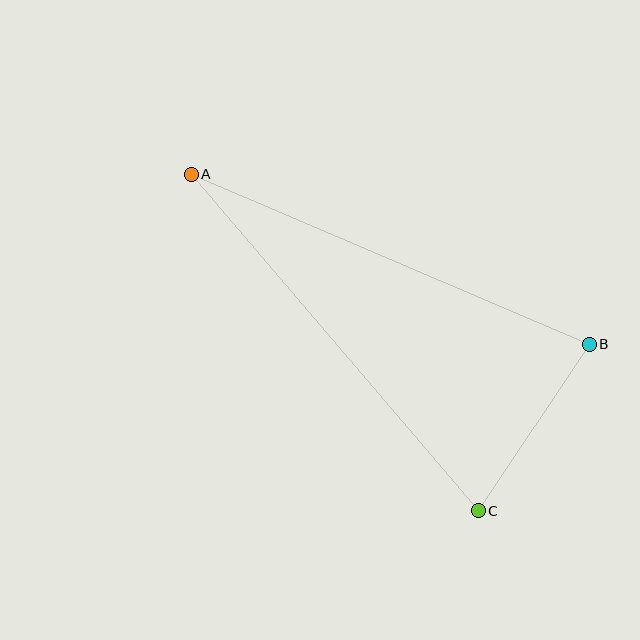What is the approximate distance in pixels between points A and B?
The distance between A and B is approximately 432 pixels.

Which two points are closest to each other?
Points B and C are closest to each other.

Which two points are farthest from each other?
Points A and C are farthest from each other.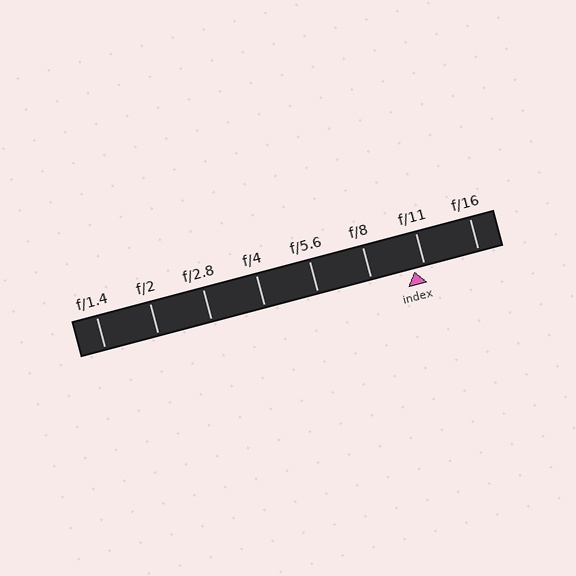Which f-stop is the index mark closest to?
The index mark is closest to f/11.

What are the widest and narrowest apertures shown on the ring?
The widest aperture shown is f/1.4 and the narrowest is f/16.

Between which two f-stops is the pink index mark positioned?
The index mark is between f/8 and f/11.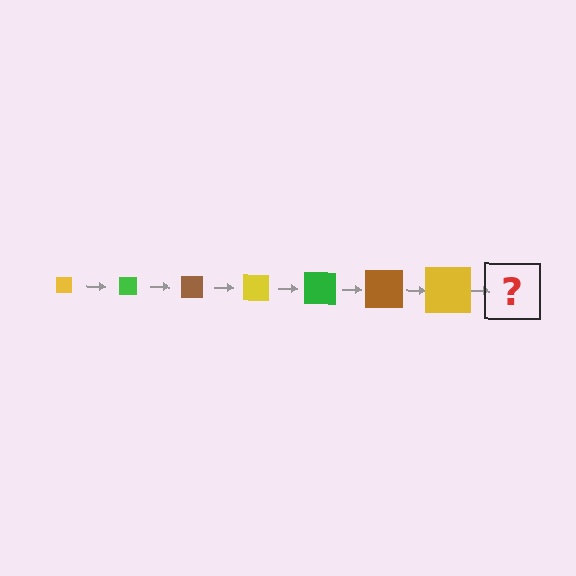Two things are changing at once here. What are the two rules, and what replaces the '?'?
The two rules are that the square grows larger each step and the color cycles through yellow, green, and brown. The '?' should be a green square, larger than the previous one.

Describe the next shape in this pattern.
It should be a green square, larger than the previous one.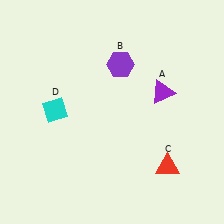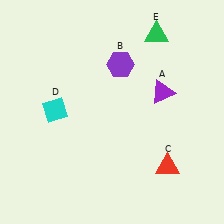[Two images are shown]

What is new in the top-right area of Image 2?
A green triangle (E) was added in the top-right area of Image 2.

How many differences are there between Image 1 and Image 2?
There is 1 difference between the two images.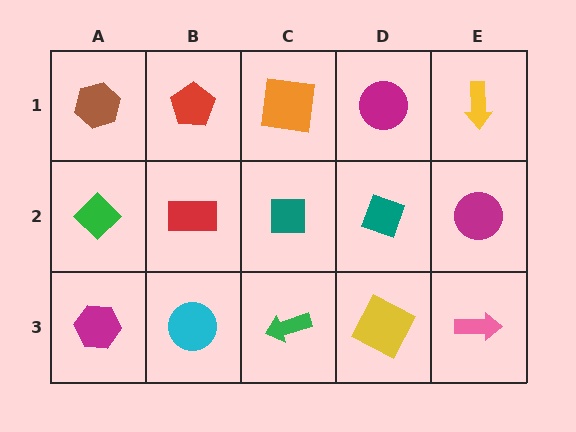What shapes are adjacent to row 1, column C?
A teal square (row 2, column C), a red pentagon (row 1, column B), a magenta circle (row 1, column D).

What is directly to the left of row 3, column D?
A green arrow.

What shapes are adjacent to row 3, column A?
A green diamond (row 2, column A), a cyan circle (row 3, column B).